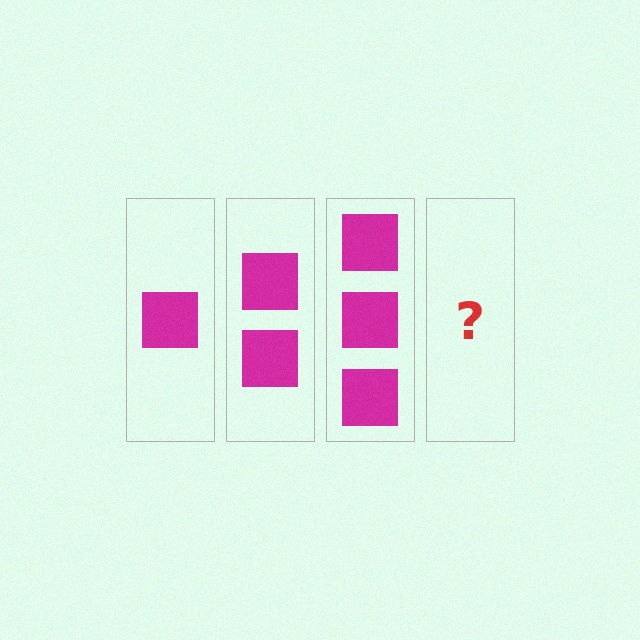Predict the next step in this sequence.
The next step is 4 squares.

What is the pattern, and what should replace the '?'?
The pattern is that each step adds one more square. The '?' should be 4 squares.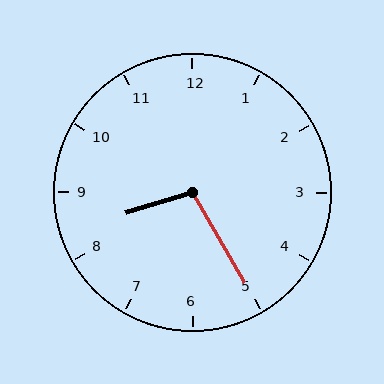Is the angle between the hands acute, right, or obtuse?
It is obtuse.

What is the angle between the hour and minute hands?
Approximately 102 degrees.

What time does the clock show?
8:25.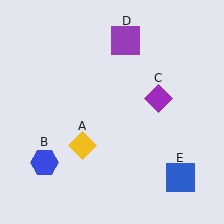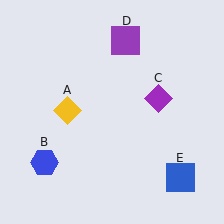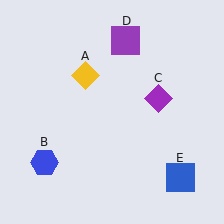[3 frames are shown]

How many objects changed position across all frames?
1 object changed position: yellow diamond (object A).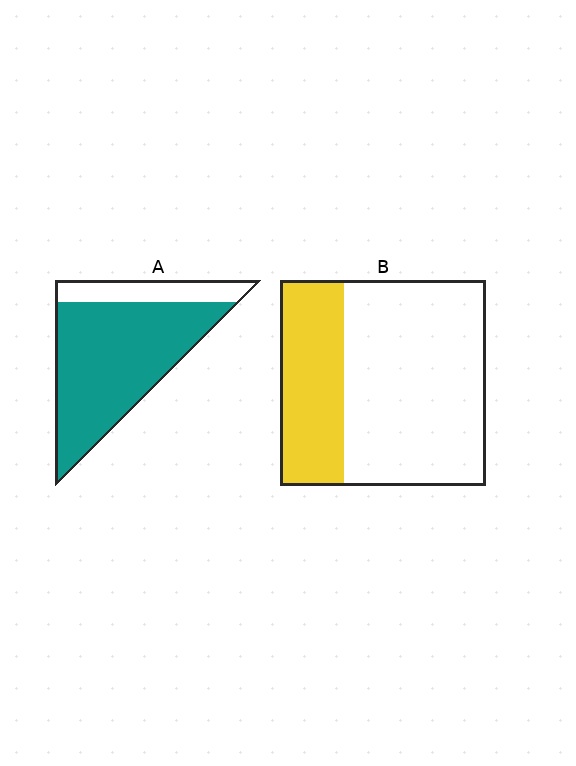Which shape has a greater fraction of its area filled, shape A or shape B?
Shape A.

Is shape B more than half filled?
No.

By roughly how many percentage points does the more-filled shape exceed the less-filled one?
By roughly 50 percentage points (A over B).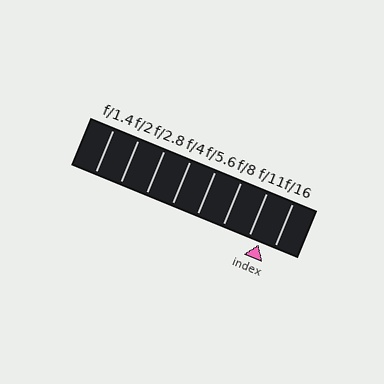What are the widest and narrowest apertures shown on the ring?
The widest aperture shown is f/1.4 and the narrowest is f/16.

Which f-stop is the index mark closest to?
The index mark is closest to f/11.